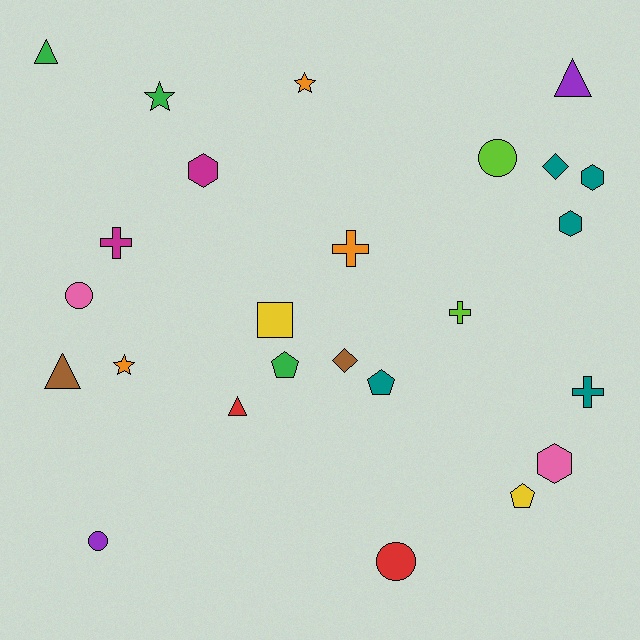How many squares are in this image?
There is 1 square.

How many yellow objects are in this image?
There are 2 yellow objects.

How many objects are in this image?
There are 25 objects.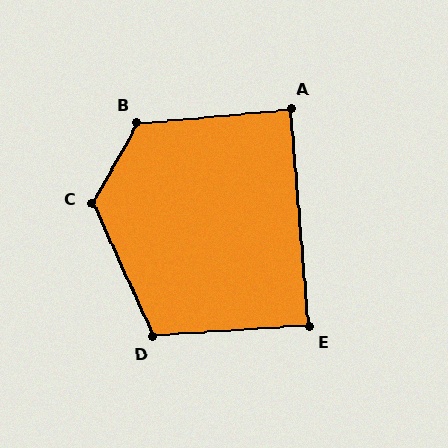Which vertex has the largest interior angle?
C, at approximately 127 degrees.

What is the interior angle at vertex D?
Approximately 111 degrees (obtuse).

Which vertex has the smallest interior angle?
E, at approximately 89 degrees.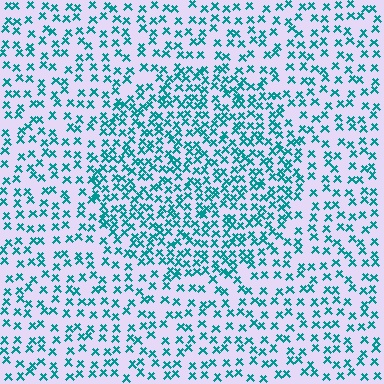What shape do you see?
I see a circle.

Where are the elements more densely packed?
The elements are more densely packed inside the circle boundary.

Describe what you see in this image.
The image contains small teal elements arranged at two different densities. A circle-shaped region is visible where the elements are more densely packed than the surrounding area.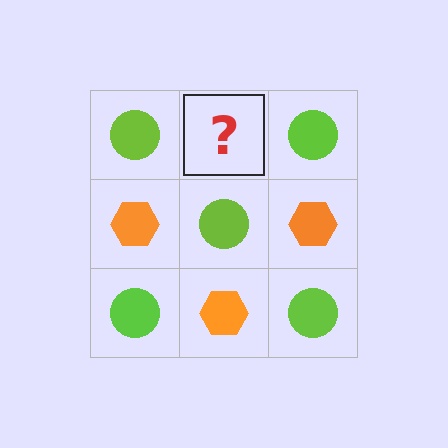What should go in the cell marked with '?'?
The missing cell should contain an orange hexagon.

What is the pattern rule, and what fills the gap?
The rule is that it alternates lime circle and orange hexagon in a checkerboard pattern. The gap should be filled with an orange hexagon.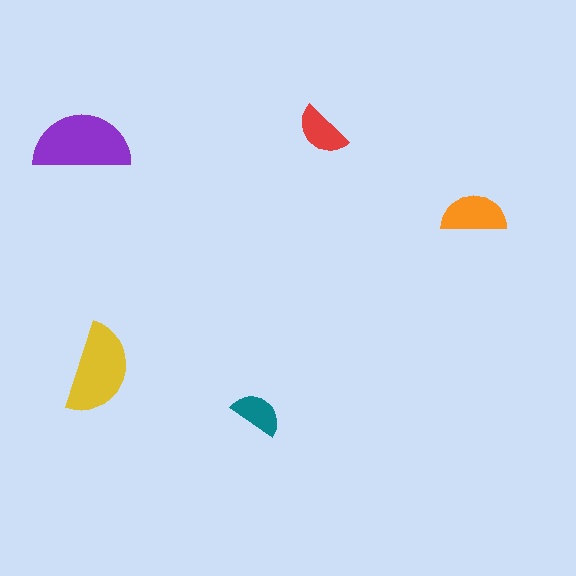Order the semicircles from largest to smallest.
the purple one, the yellow one, the orange one, the red one, the teal one.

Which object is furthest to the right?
The orange semicircle is rightmost.